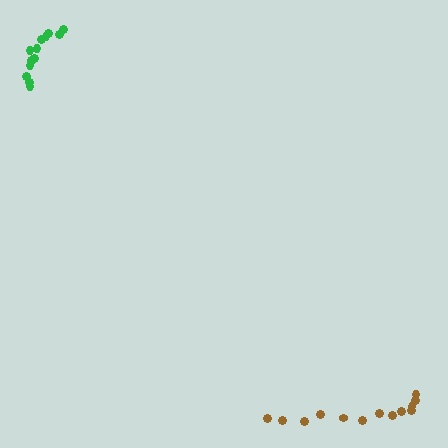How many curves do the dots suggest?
There are 2 distinct paths.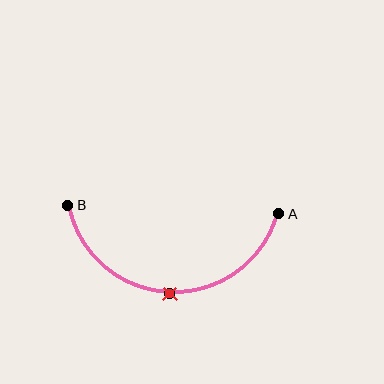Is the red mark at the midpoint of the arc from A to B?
Yes. The red mark lies on the arc at equal arc-length from both A and B — it is the arc midpoint.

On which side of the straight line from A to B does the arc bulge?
The arc bulges below the straight line connecting A and B.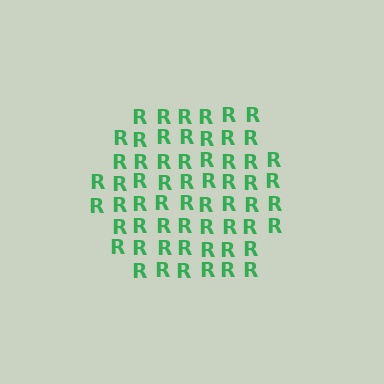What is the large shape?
The large shape is a hexagon.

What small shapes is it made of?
It is made of small letter R's.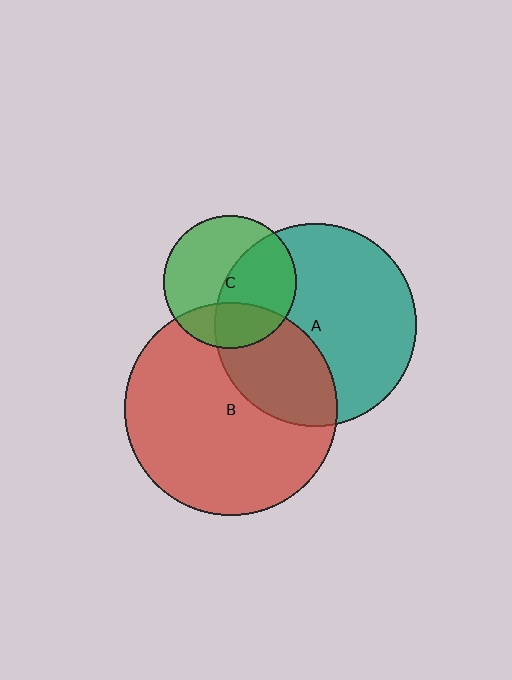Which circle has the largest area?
Circle B (red).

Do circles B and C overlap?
Yes.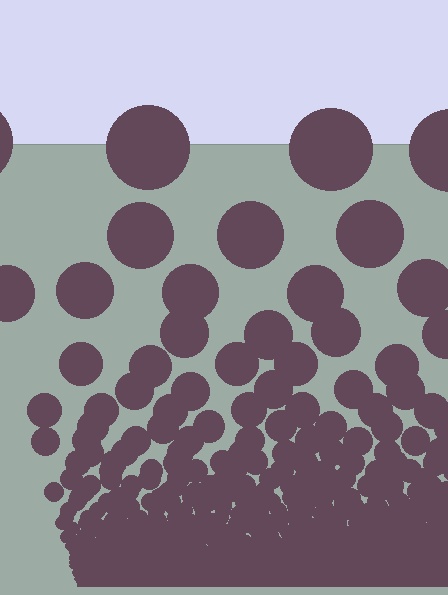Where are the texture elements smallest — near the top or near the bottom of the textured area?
Near the bottom.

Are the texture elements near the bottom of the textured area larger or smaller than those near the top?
Smaller. The gradient is inverted — elements near the bottom are smaller and denser.